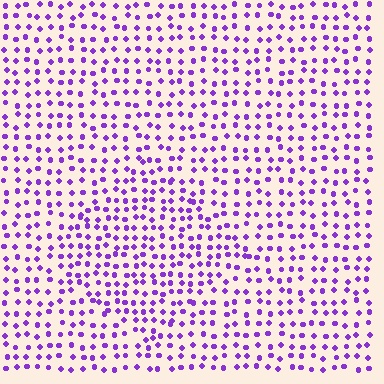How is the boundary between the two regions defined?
The boundary is defined by a change in element density (approximately 1.4x ratio). All elements are the same color, size, and shape.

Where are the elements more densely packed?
The elements are more densely packed inside the diamond boundary.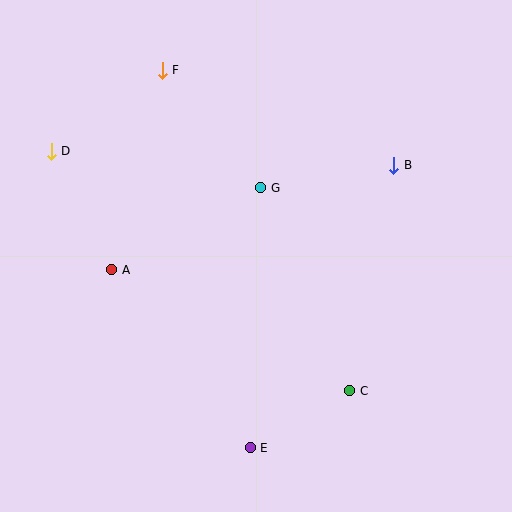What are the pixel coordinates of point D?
Point D is at (51, 151).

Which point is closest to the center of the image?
Point G at (261, 188) is closest to the center.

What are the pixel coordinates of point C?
Point C is at (350, 391).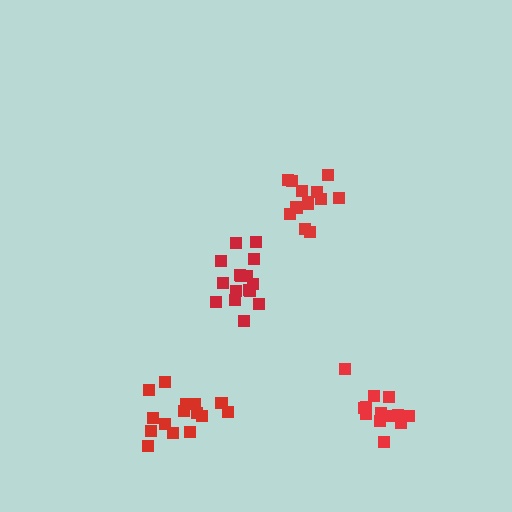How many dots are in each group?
Group 1: 13 dots, Group 2: 15 dots, Group 3: 14 dots, Group 4: 16 dots (58 total).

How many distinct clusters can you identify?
There are 4 distinct clusters.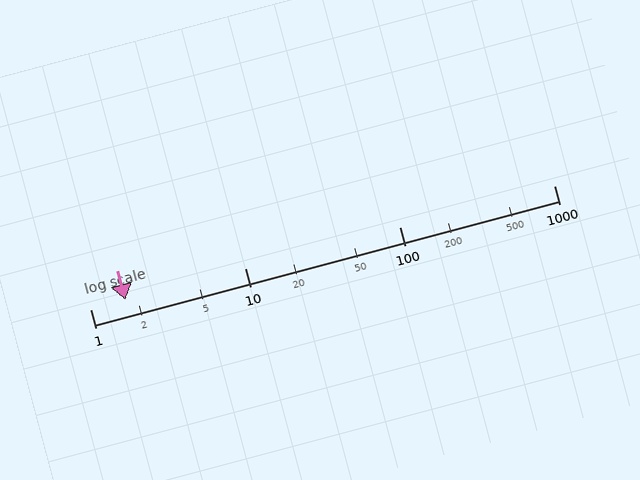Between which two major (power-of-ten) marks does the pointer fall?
The pointer is between 1 and 10.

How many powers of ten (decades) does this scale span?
The scale spans 3 decades, from 1 to 1000.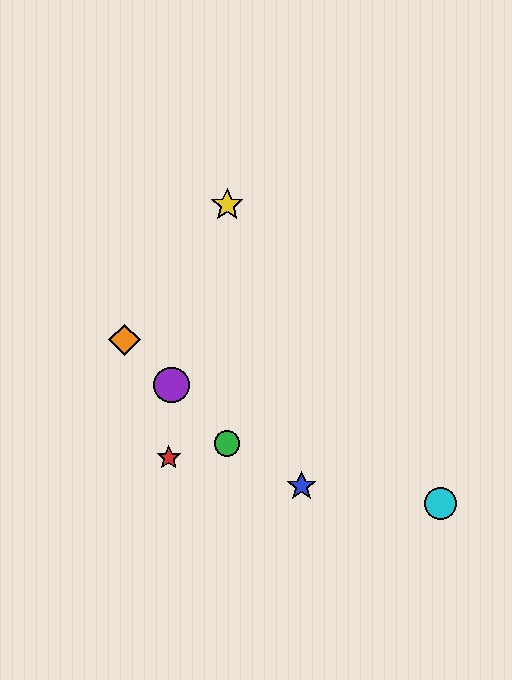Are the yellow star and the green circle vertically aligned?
Yes, both are at x≈227.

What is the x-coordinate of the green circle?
The green circle is at x≈227.